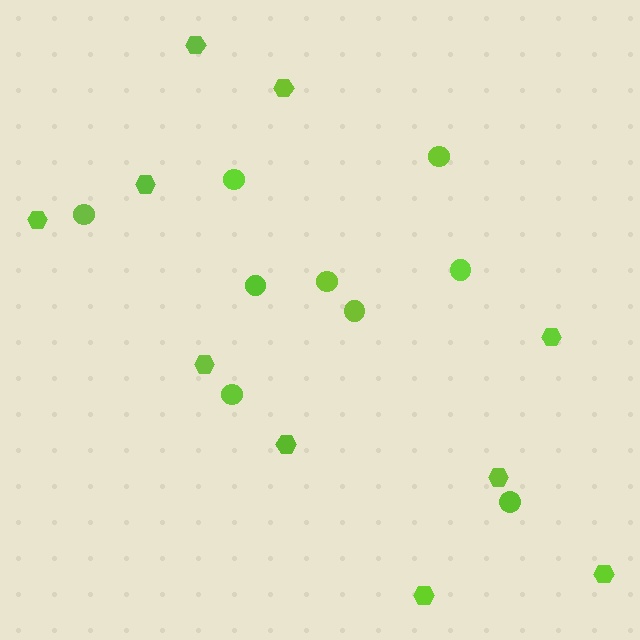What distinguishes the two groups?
There are 2 groups: one group of circles (9) and one group of hexagons (10).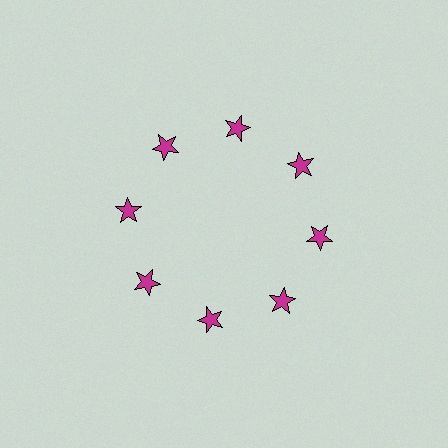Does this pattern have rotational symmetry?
Yes, this pattern has 8-fold rotational symmetry. It looks the same after rotating 45 degrees around the center.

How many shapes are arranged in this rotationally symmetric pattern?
There are 8 shapes, arranged in 8 groups of 1.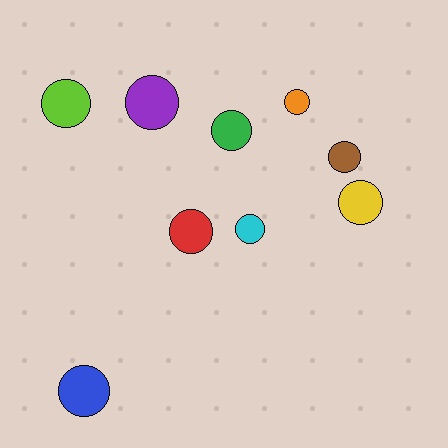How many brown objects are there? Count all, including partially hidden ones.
There is 1 brown object.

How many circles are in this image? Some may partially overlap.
There are 9 circles.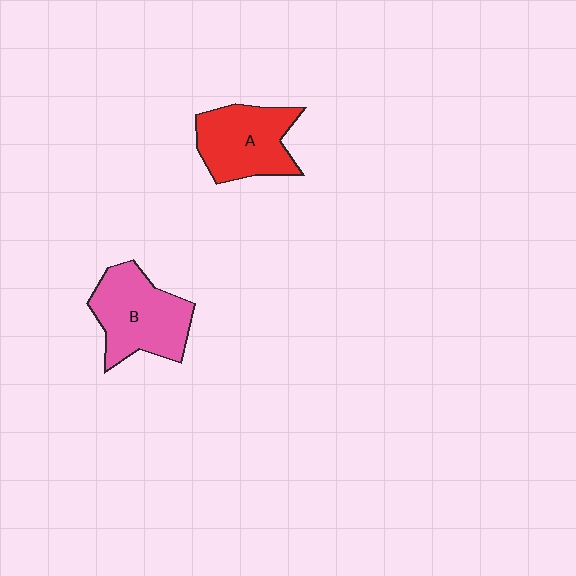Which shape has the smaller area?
Shape A (red).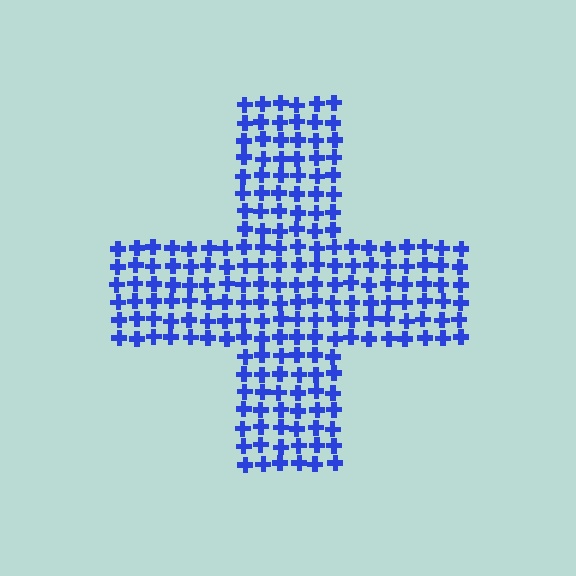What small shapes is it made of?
It is made of small crosses.